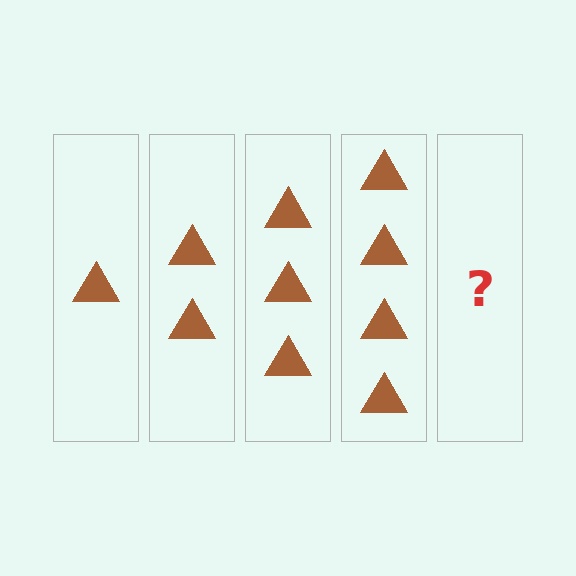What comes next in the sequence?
The next element should be 5 triangles.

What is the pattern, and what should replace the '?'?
The pattern is that each step adds one more triangle. The '?' should be 5 triangles.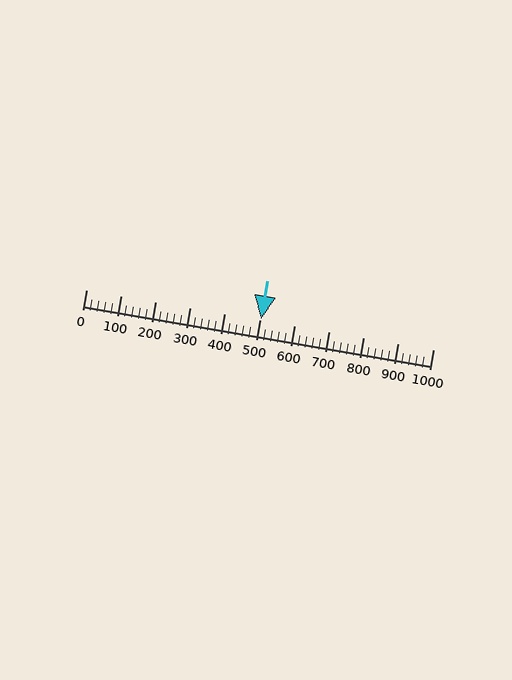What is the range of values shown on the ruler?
The ruler shows values from 0 to 1000.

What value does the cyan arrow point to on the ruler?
The cyan arrow points to approximately 504.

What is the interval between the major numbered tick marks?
The major tick marks are spaced 100 units apart.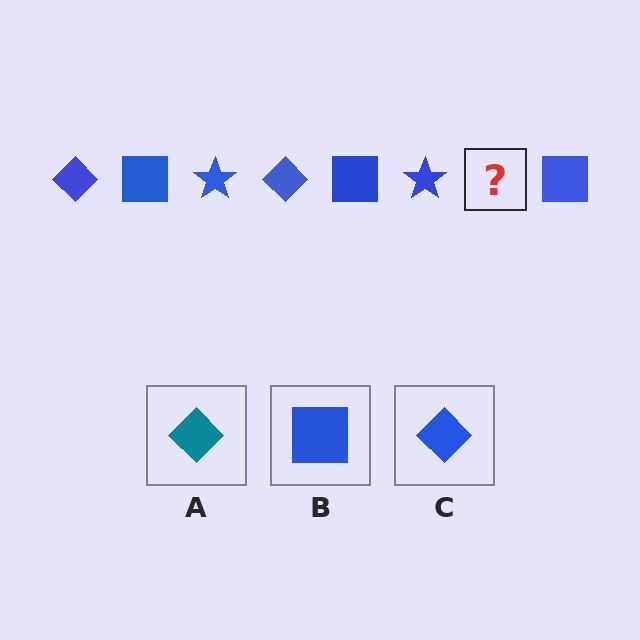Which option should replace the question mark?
Option C.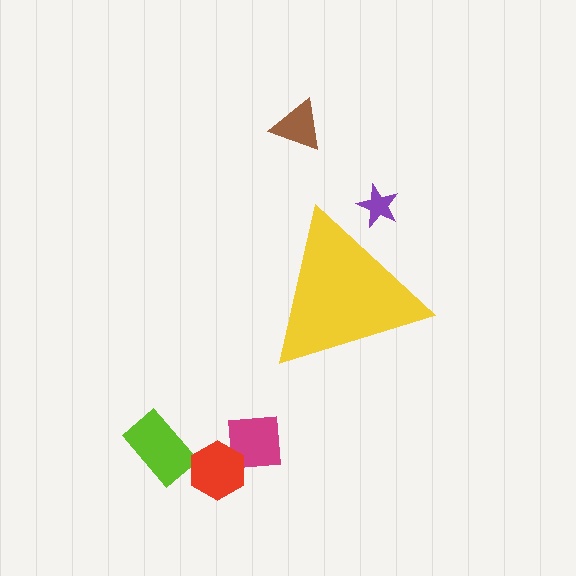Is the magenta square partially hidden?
No, the magenta square is fully visible.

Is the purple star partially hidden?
Yes, the purple star is partially hidden behind the yellow triangle.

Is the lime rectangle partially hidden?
No, the lime rectangle is fully visible.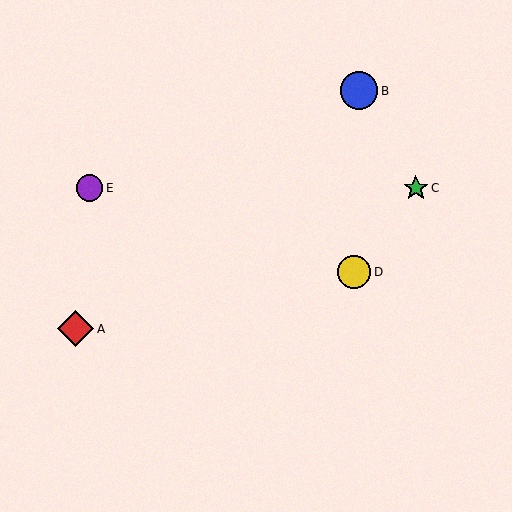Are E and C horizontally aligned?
Yes, both are at y≈188.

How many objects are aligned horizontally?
2 objects (C, E) are aligned horizontally.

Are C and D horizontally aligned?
No, C is at y≈188 and D is at y≈272.